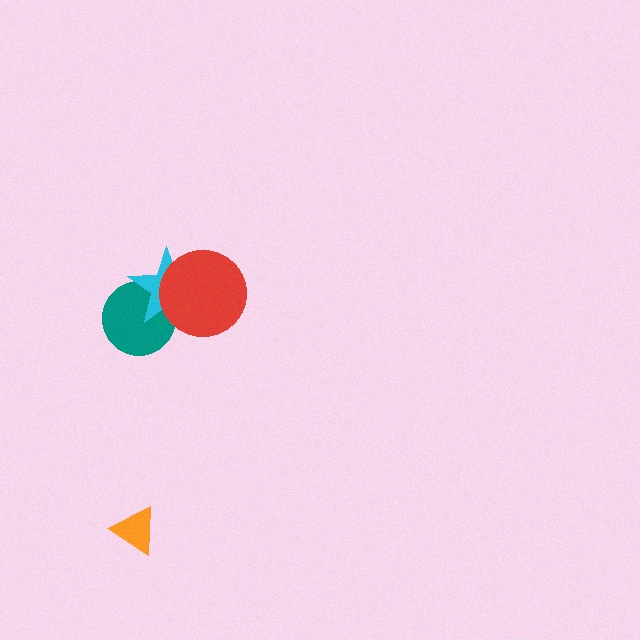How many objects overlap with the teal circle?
2 objects overlap with the teal circle.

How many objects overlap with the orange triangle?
0 objects overlap with the orange triangle.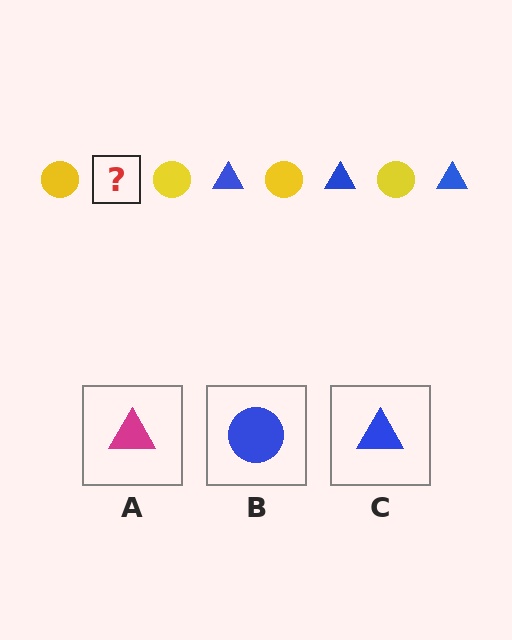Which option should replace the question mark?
Option C.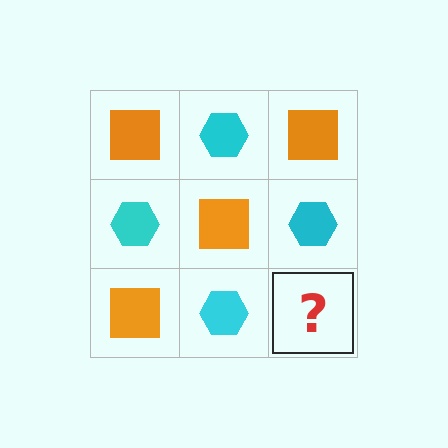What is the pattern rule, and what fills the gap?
The rule is that it alternates orange square and cyan hexagon in a checkerboard pattern. The gap should be filled with an orange square.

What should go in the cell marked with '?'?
The missing cell should contain an orange square.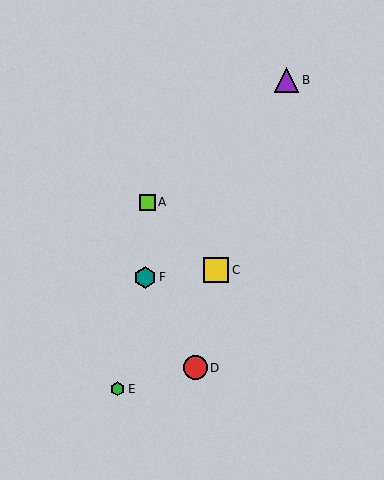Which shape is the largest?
The yellow square (labeled C) is the largest.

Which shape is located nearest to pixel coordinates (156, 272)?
The teal hexagon (labeled F) at (145, 277) is nearest to that location.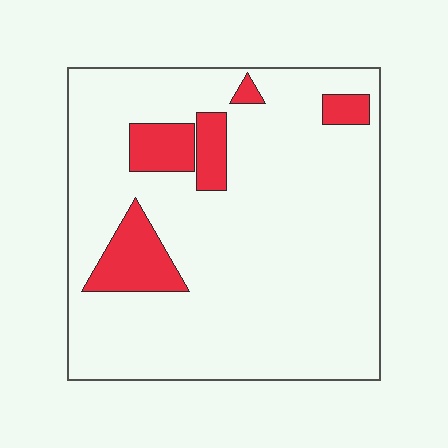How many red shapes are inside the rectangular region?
5.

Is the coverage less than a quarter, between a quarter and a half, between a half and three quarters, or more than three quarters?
Less than a quarter.